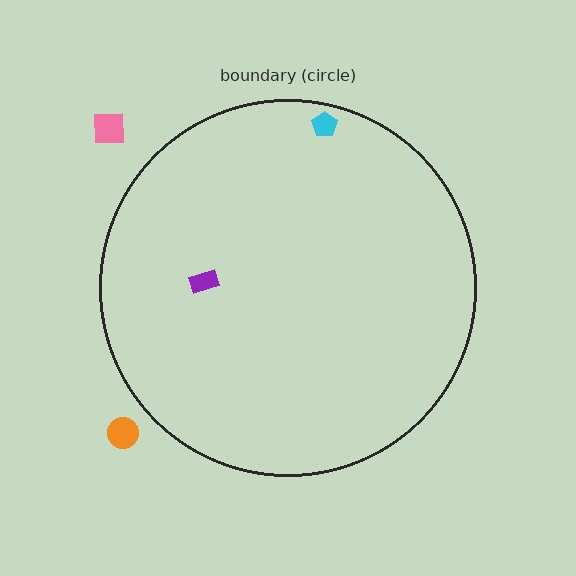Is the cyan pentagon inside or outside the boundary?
Inside.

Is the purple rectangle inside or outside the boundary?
Inside.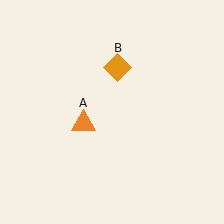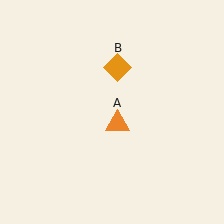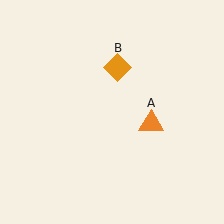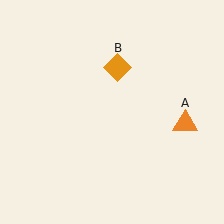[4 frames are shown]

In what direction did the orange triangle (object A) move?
The orange triangle (object A) moved right.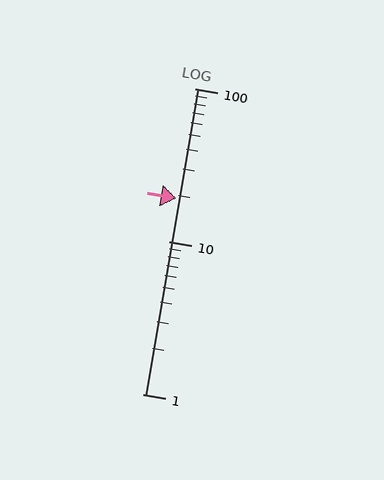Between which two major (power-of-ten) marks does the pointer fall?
The pointer is between 10 and 100.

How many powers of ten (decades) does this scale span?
The scale spans 2 decades, from 1 to 100.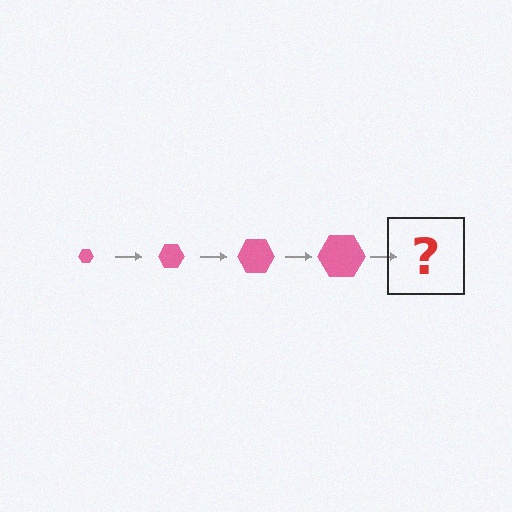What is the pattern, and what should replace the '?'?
The pattern is that the hexagon gets progressively larger each step. The '?' should be a pink hexagon, larger than the previous one.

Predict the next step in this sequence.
The next step is a pink hexagon, larger than the previous one.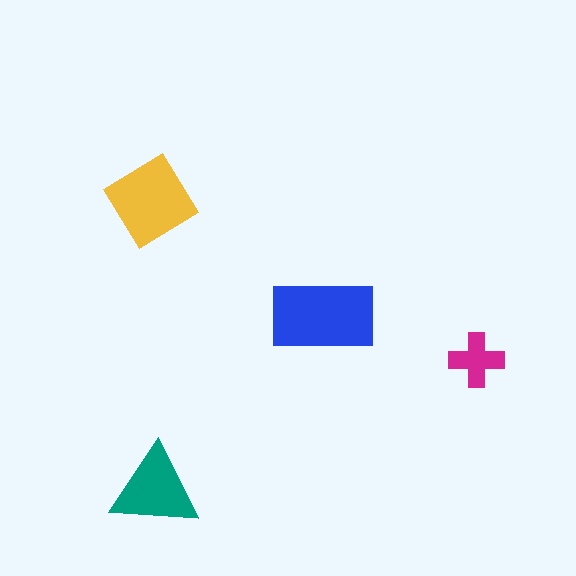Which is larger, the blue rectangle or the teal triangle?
The blue rectangle.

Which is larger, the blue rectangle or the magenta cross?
The blue rectangle.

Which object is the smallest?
The magenta cross.